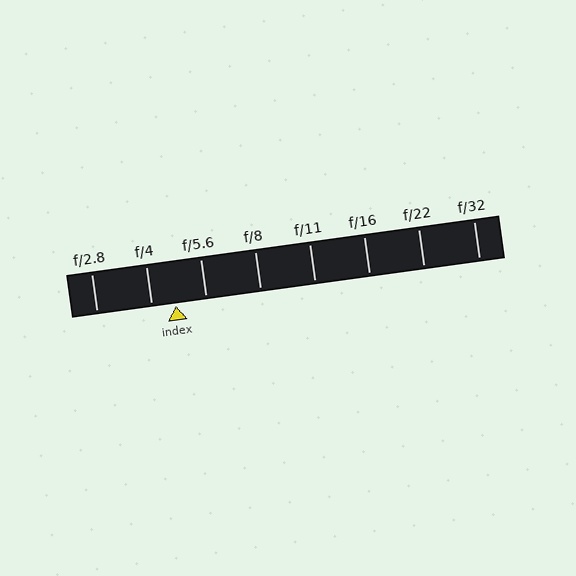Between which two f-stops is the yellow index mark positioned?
The index mark is between f/4 and f/5.6.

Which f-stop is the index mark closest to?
The index mark is closest to f/4.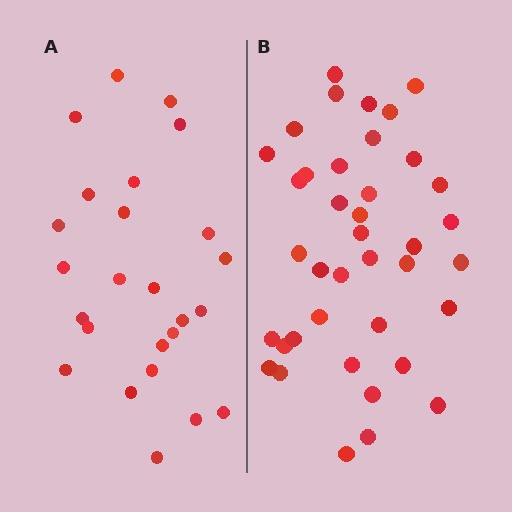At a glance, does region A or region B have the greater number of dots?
Region B (the right region) has more dots.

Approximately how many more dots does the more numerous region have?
Region B has approximately 15 more dots than region A.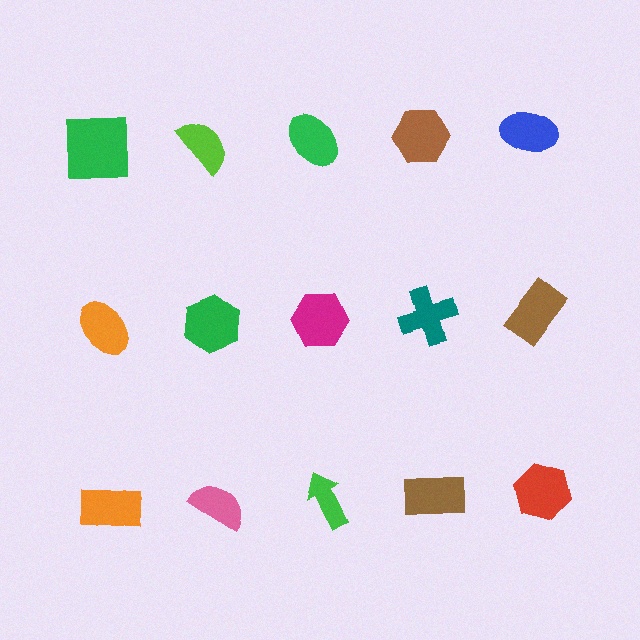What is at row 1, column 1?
A green square.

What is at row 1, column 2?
A lime semicircle.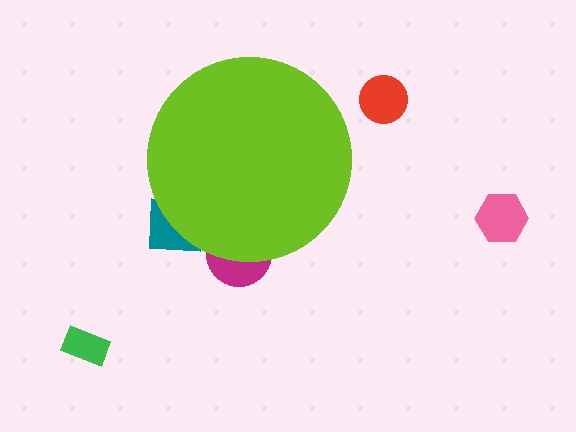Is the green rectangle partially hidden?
No, the green rectangle is fully visible.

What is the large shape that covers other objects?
A lime circle.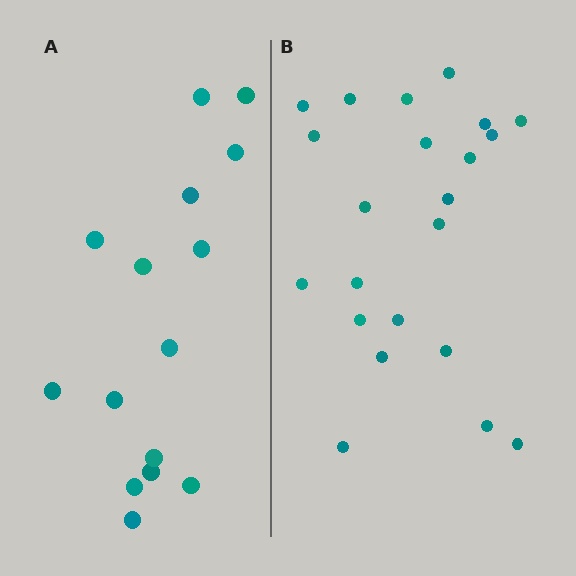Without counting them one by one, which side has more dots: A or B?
Region B (the right region) has more dots.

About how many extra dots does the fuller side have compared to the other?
Region B has roughly 8 or so more dots than region A.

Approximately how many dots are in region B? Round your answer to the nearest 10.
About 20 dots. (The exact count is 22, which rounds to 20.)